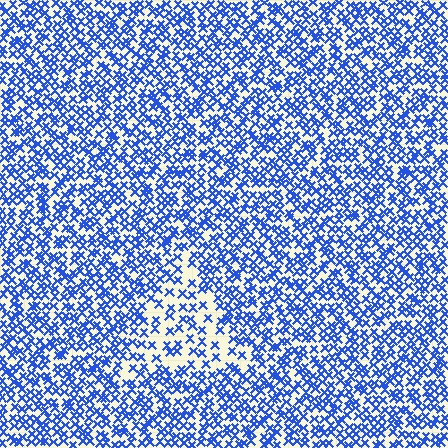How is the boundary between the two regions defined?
The boundary is defined by a change in element density (approximately 2.1x ratio). All elements are the same color, size, and shape.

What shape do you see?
I see a triangle.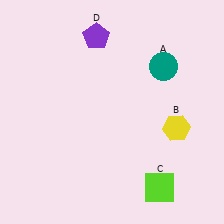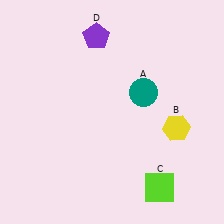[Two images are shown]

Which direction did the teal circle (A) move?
The teal circle (A) moved down.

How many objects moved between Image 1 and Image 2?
1 object moved between the two images.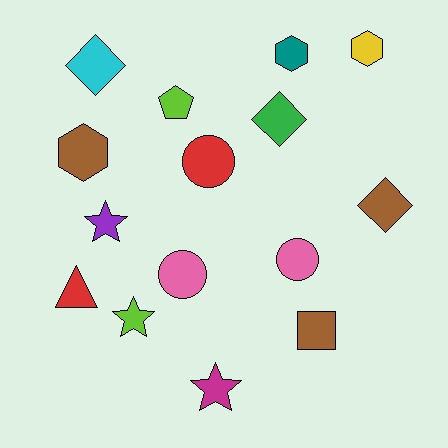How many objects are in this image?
There are 15 objects.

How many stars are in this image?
There are 3 stars.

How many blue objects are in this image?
There are no blue objects.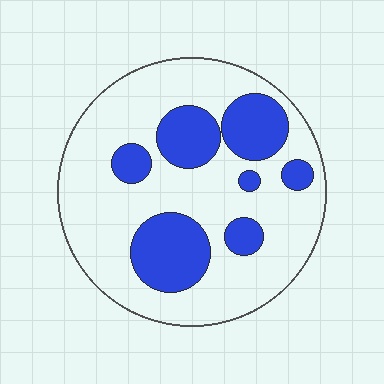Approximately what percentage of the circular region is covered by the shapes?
Approximately 30%.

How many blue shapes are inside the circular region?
7.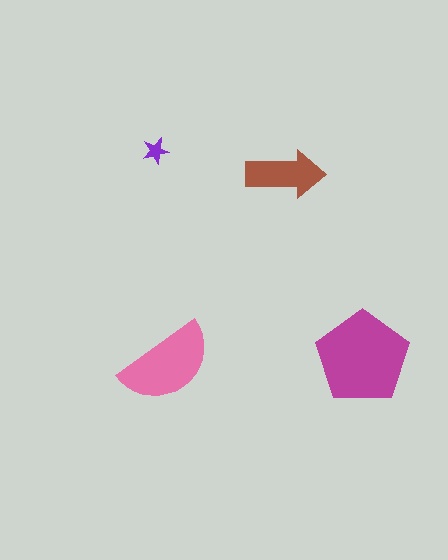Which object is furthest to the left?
The purple star is leftmost.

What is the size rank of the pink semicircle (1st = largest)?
2nd.